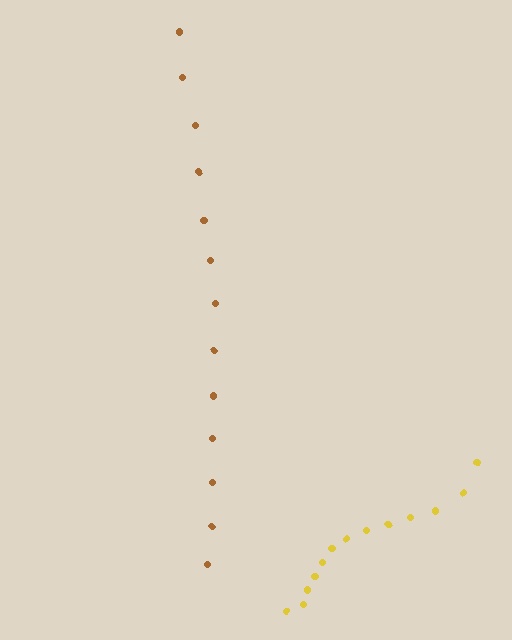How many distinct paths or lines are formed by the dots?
There are 2 distinct paths.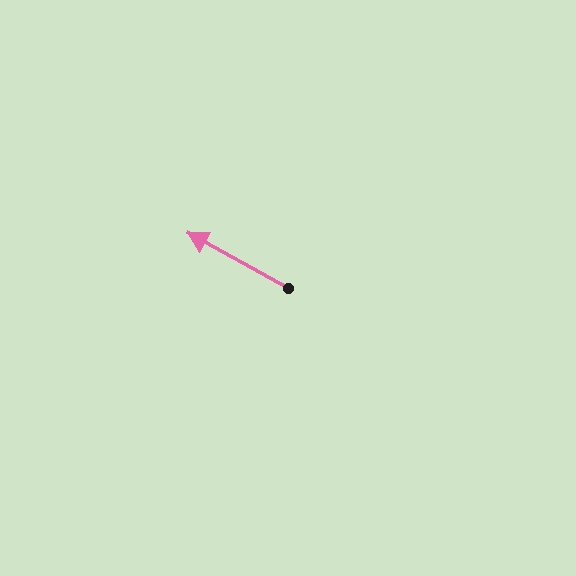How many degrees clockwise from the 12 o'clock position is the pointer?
Approximately 299 degrees.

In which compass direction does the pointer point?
Northwest.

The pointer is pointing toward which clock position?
Roughly 10 o'clock.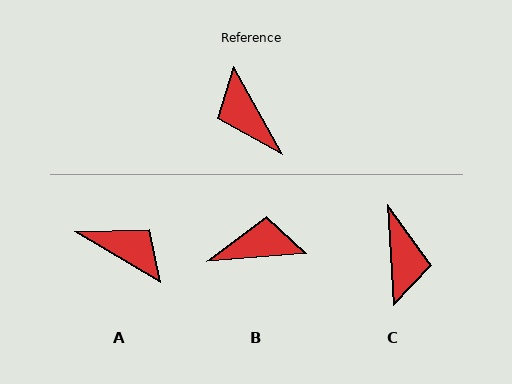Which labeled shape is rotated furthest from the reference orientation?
C, about 155 degrees away.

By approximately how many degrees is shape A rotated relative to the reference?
Approximately 150 degrees clockwise.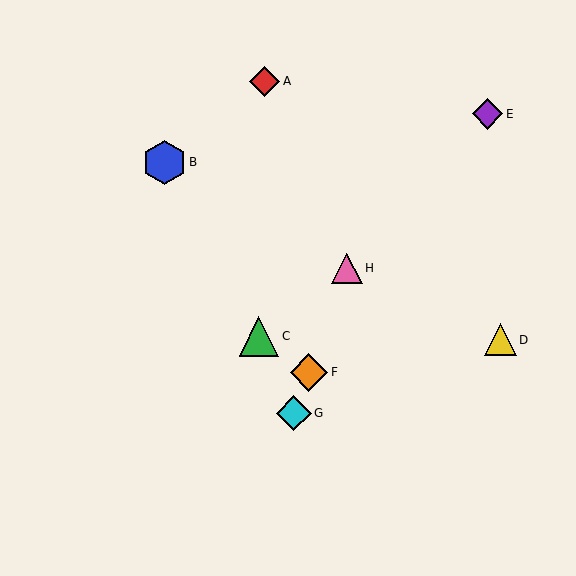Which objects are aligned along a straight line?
Objects F, G, H are aligned along a straight line.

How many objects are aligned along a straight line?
3 objects (F, G, H) are aligned along a straight line.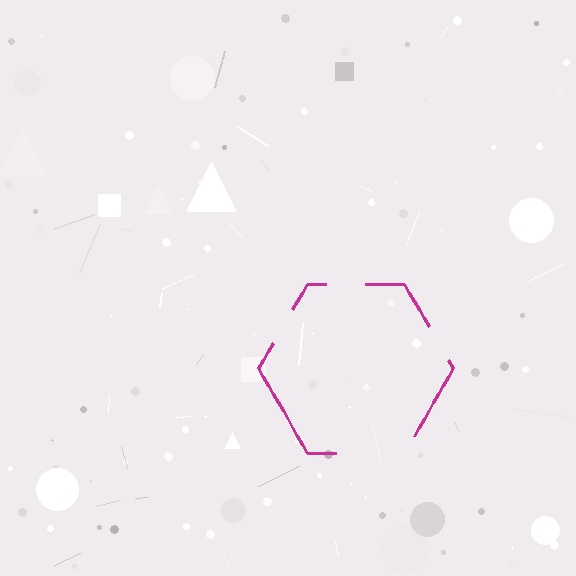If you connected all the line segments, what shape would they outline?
They would outline a hexagon.